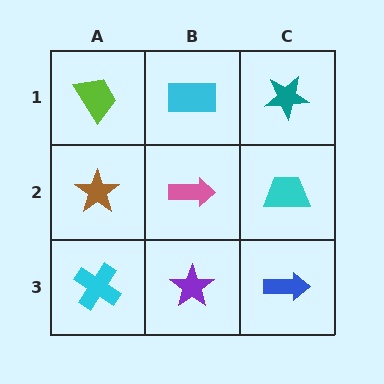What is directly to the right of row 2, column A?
A pink arrow.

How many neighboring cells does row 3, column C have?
2.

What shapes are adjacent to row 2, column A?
A lime trapezoid (row 1, column A), a cyan cross (row 3, column A), a pink arrow (row 2, column B).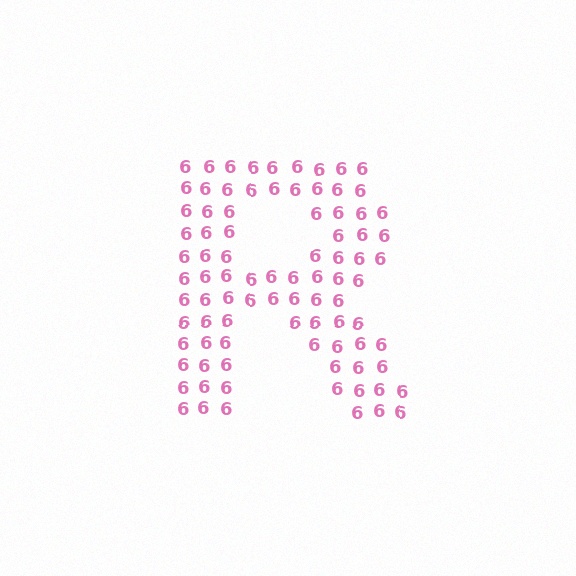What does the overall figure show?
The overall figure shows the letter R.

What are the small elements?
The small elements are digit 6's.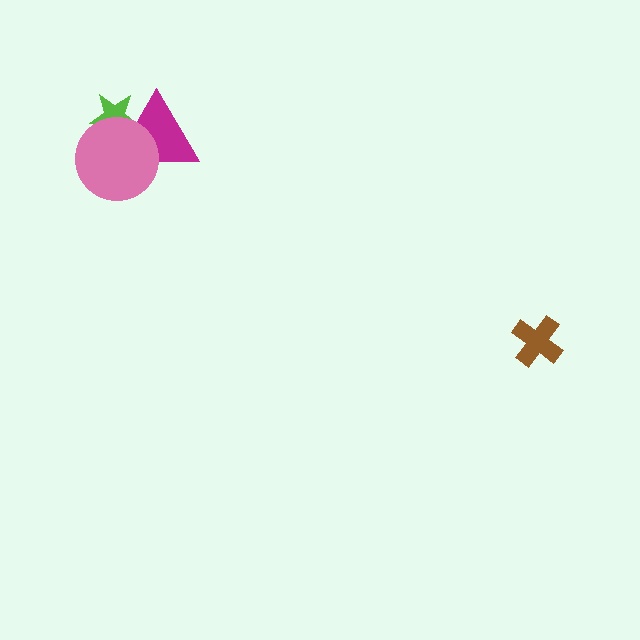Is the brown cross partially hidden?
No, no other shape covers it.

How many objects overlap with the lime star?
2 objects overlap with the lime star.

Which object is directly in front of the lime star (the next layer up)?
The magenta triangle is directly in front of the lime star.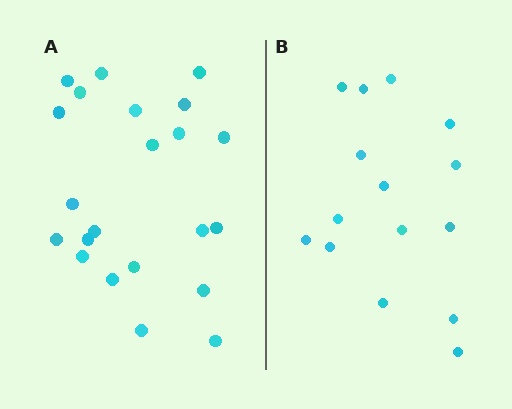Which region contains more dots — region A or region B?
Region A (the left region) has more dots.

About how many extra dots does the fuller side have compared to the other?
Region A has roughly 8 or so more dots than region B.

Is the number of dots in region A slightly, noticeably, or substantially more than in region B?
Region A has substantially more. The ratio is roughly 1.5 to 1.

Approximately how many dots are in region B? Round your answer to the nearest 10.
About 20 dots. (The exact count is 15, which rounds to 20.)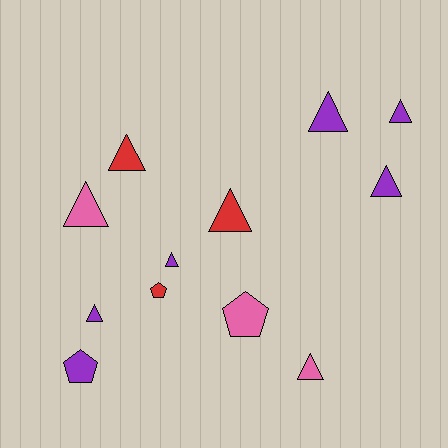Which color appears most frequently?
Purple, with 6 objects.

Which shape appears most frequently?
Triangle, with 9 objects.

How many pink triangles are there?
There are 2 pink triangles.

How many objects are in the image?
There are 12 objects.